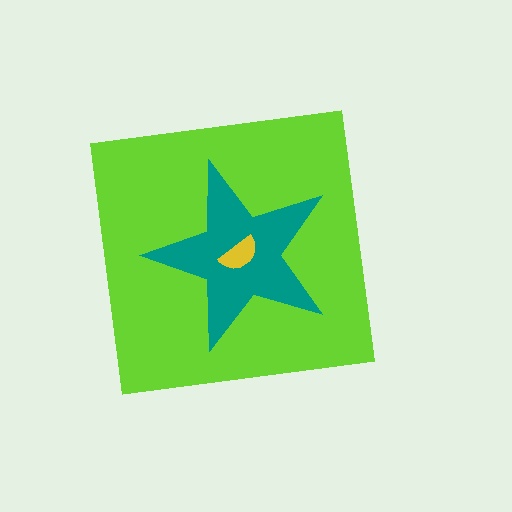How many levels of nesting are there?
3.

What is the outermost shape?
The lime square.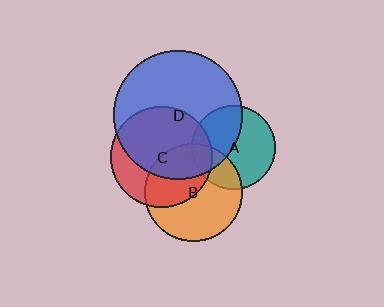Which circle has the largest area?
Circle D (blue).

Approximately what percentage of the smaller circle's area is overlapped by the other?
Approximately 45%.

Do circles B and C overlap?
Yes.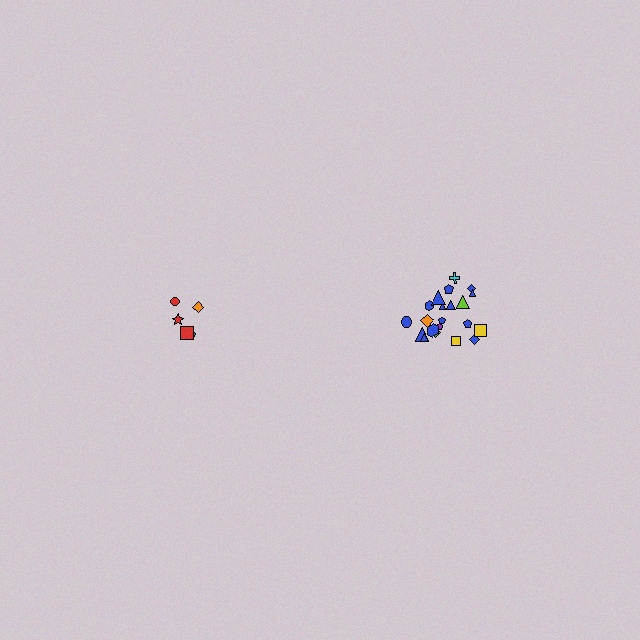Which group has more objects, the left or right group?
The right group.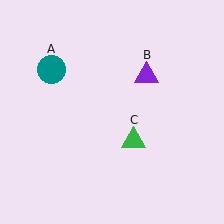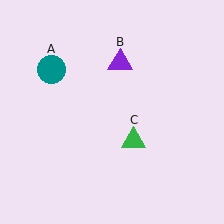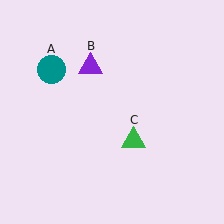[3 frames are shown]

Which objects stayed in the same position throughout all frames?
Teal circle (object A) and green triangle (object C) remained stationary.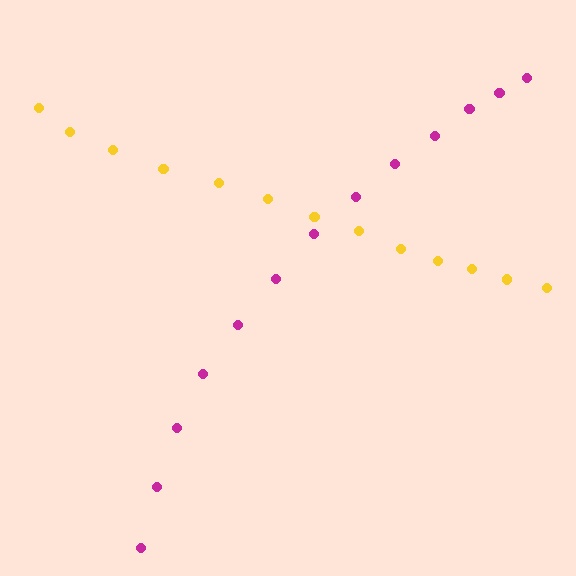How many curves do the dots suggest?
There are 2 distinct paths.